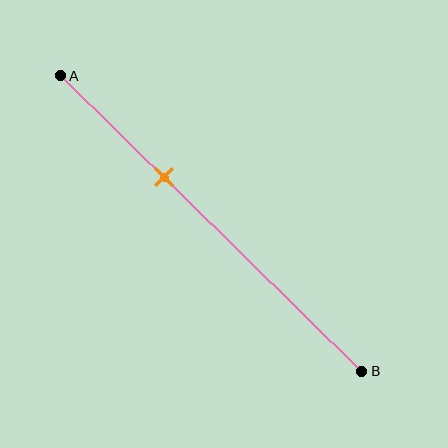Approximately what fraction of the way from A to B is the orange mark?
The orange mark is approximately 35% of the way from A to B.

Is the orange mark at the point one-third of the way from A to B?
Yes, the mark is approximately at the one-third point.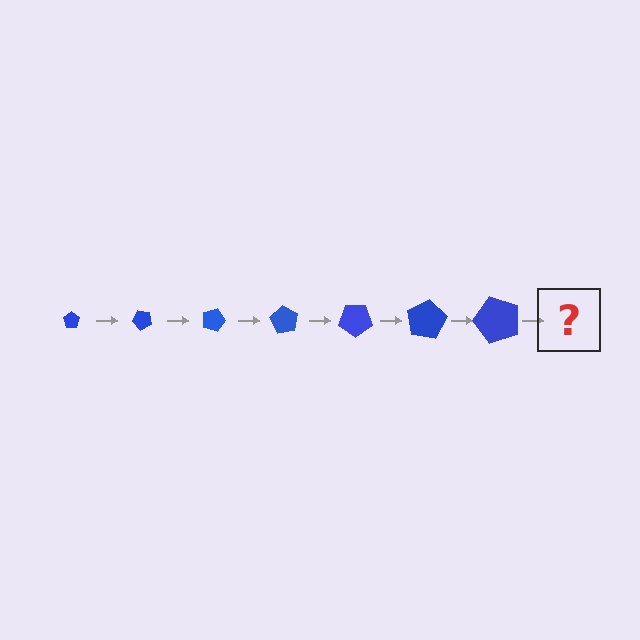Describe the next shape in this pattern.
It should be a pentagon, larger than the previous one and rotated 315 degrees from the start.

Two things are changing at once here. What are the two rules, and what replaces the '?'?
The two rules are that the pentagon grows larger each step and it rotates 45 degrees each step. The '?' should be a pentagon, larger than the previous one and rotated 315 degrees from the start.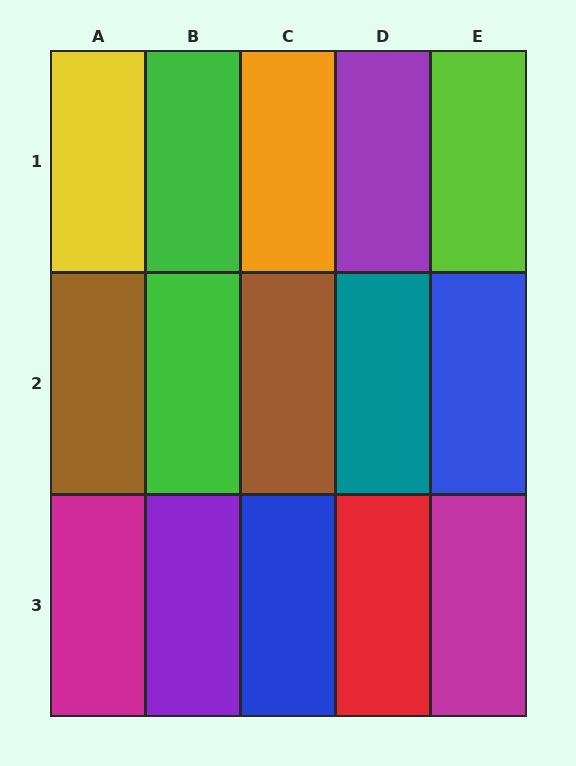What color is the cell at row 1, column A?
Yellow.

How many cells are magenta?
2 cells are magenta.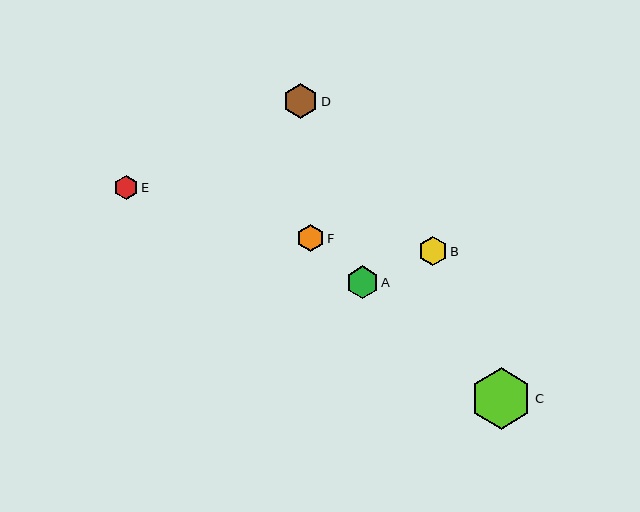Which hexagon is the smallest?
Hexagon E is the smallest with a size of approximately 23 pixels.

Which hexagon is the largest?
Hexagon C is the largest with a size of approximately 62 pixels.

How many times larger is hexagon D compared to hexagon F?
Hexagon D is approximately 1.3 times the size of hexagon F.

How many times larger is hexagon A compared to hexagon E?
Hexagon A is approximately 1.4 times the size of hexagon E.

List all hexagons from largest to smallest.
From largest to smallest: C, D, A, B, F, E.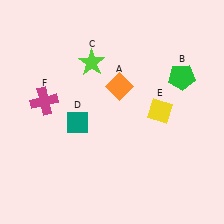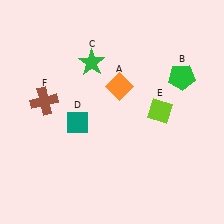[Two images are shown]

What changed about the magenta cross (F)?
In Image 1, F is magenta. In Image 2, it changed to brown.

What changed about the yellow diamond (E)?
In Image 1, E is yellow. In Image 2, it changed to lime.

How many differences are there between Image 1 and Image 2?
There are 3 differences between the two images.